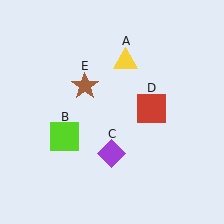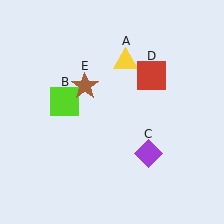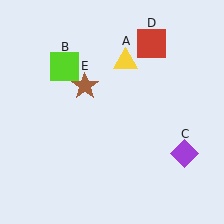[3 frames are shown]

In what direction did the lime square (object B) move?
The lime square (object B) moved up.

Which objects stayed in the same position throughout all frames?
Yellow triangle (object A) and brown star (object E) remained stationary.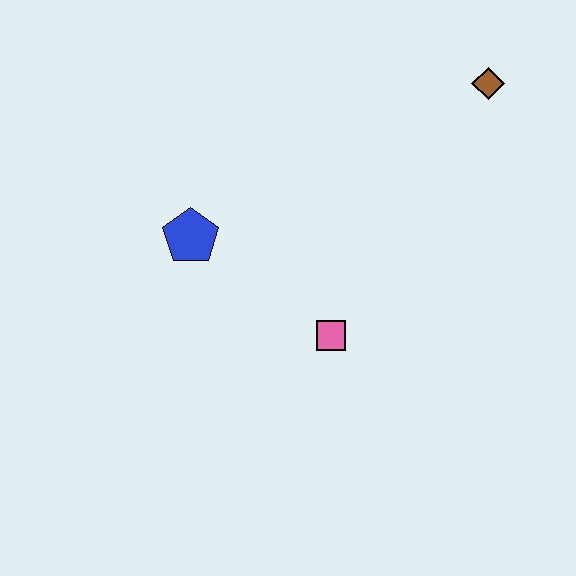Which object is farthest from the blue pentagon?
The brown diamond is farthest from the blue pentagon.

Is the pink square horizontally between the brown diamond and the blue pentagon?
Yes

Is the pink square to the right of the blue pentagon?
Yes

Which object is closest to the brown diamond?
The pink square is closest to the brown diamond.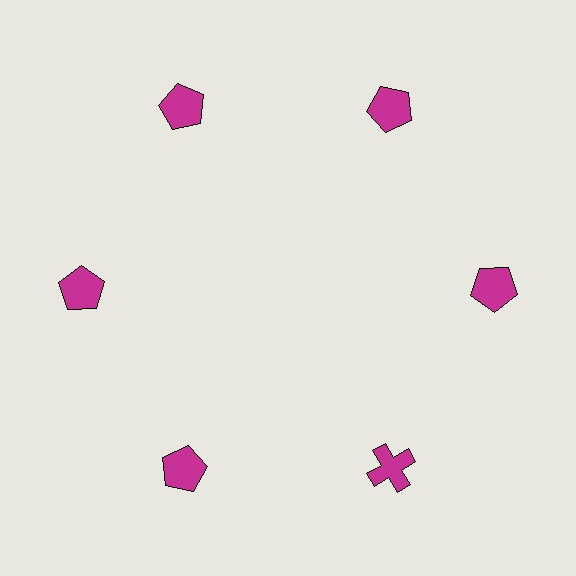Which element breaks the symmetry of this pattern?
The magenta cross at roughly the 5 o'clock position breaks the symmetry. All other shapes are magenta pentagons.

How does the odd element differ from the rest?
It has a different shape: cross instead of pentagon.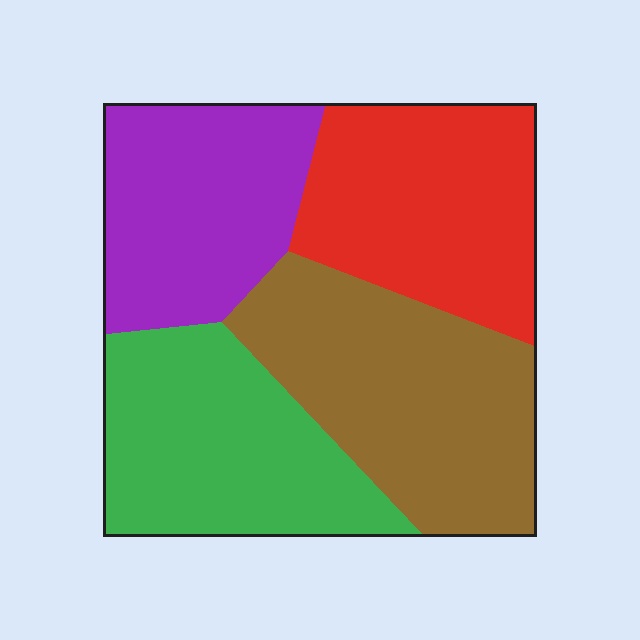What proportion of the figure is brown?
Brown takes up between a sixth and a third of the figure.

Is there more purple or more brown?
Brown.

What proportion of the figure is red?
Red takes up about one quarter (1/4) of the figure.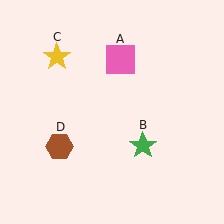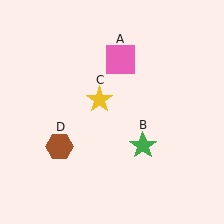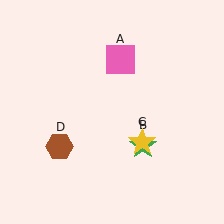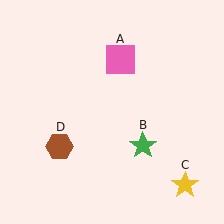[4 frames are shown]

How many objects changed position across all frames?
1 object changed position: yellow star (object C).